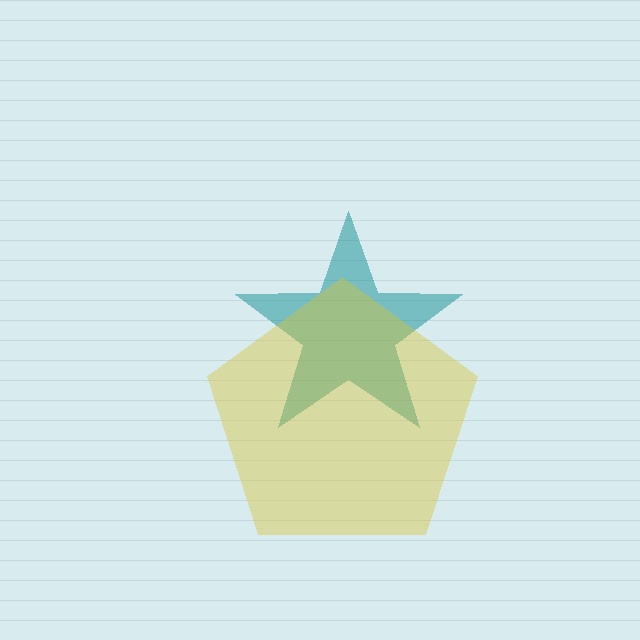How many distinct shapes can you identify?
There are 2 distinct shapes: a teal star, a yellow pentagon.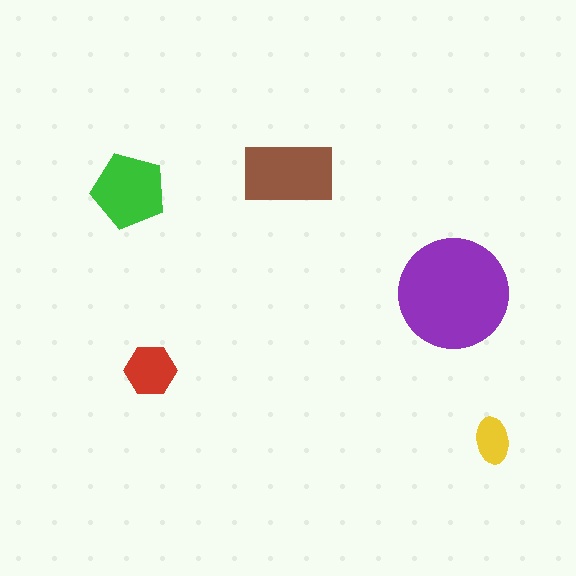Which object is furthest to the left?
The green pentagon is leftmost.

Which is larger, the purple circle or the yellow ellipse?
The purple circle.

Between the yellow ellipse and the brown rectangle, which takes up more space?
The brown rectangle.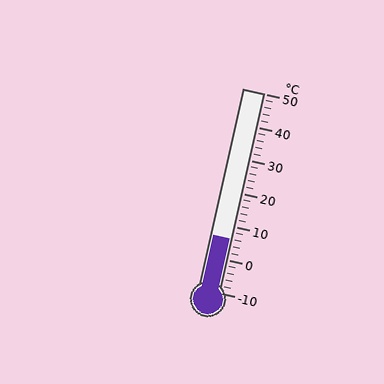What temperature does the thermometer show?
The thermometer shows approximately 6°C.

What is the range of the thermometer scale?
The thermometer scale ranges from -10°C to 50°C.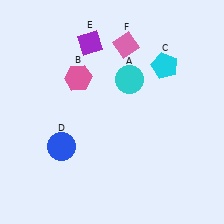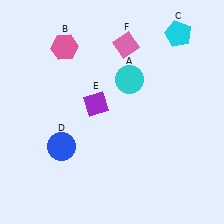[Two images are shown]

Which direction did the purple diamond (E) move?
The purple diamond (E) moved down.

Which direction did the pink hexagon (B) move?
The pink hexagon (B) moved up.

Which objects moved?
The objects that moved are: the pink hexagon (B), the cyan pentagon (C), the purple diamond (E).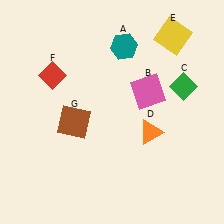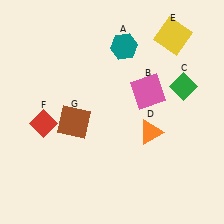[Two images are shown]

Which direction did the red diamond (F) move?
The red diamond (F) moved down.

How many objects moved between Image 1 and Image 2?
1 object moved between the two images.